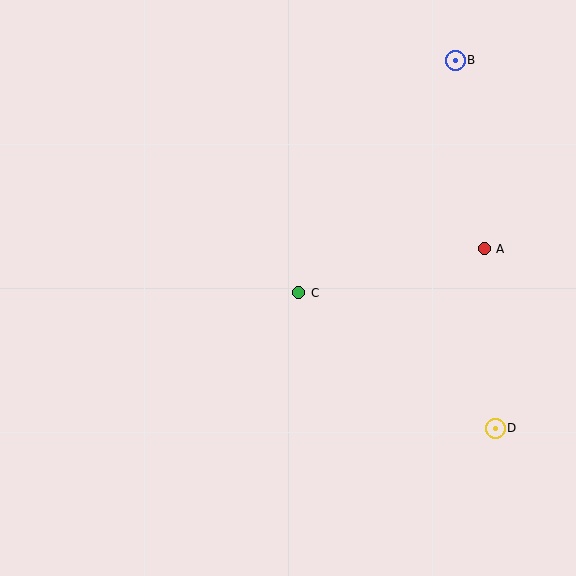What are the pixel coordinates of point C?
Point C is at (299, 293).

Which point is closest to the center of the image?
Point C at (299, 293) is closest to the center.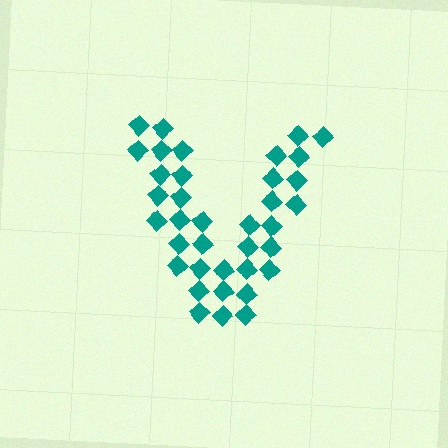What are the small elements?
The small elements are diamonds.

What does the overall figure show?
The overall figure shows the letter V.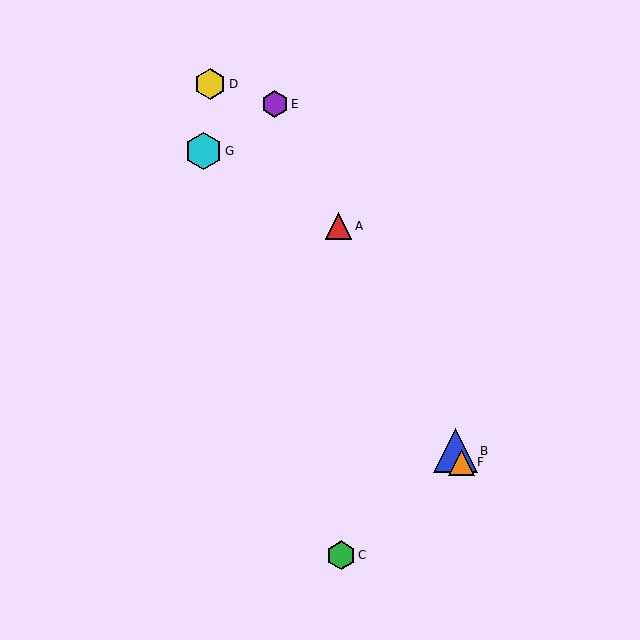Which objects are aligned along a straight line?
Objects A, B, E, F are aligned along a straight line.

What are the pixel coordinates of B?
Object B is at (456, 451).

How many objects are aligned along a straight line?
4 objects (A, B, E, F) are aligned along a straight line.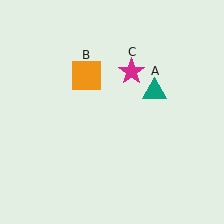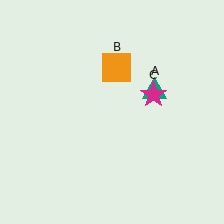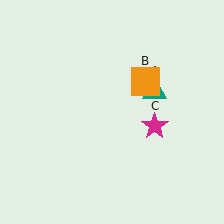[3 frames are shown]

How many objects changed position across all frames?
2 objects changed position: orange square (object B), magenta star (object C).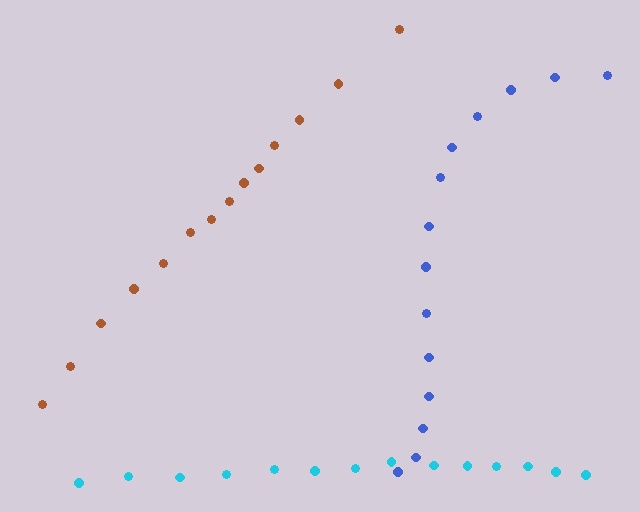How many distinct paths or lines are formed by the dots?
There are 3 distinct paths.